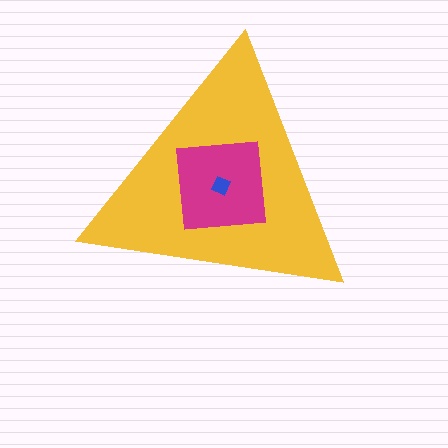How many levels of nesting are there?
3.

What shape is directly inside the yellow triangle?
The magenta square.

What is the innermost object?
The blue diamond.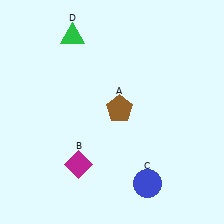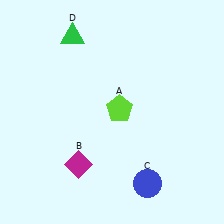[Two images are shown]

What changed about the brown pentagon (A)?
In Image 1, A is brown. In Image 2, it changed to lime.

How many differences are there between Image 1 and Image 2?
There is 1 difference between the two images.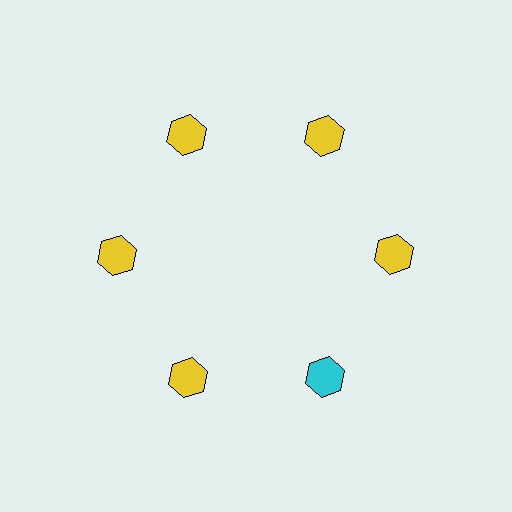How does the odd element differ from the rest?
It has a different color: cyan instead of yellow.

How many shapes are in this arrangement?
There are 6 shapes arranged in a ring pattern.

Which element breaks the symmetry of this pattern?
The cyan hexagon at roughly the 5 o'clock position breaks the symmetry. All other shapes are yellow hexagons.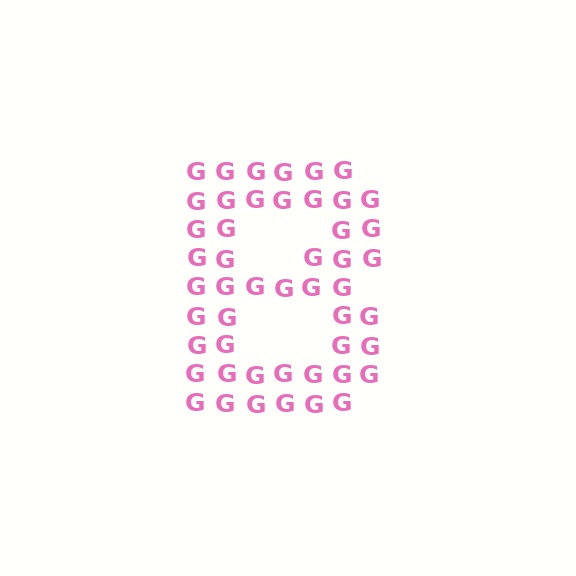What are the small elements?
The small elements are letter G's.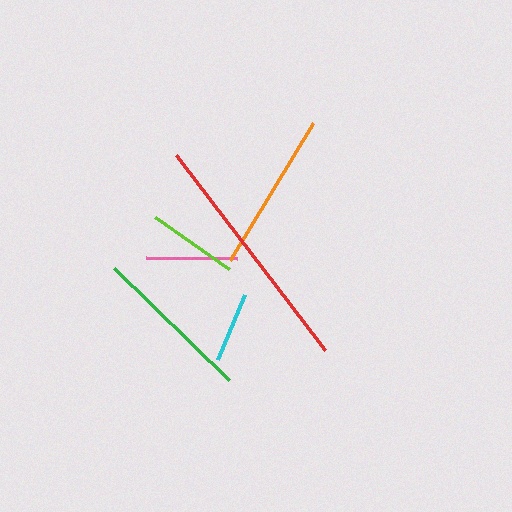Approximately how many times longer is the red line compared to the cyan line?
The red line is approximately 3.5 times the length of the cyan line.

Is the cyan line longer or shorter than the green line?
The green line is longer than the cyan line.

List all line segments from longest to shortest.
From longest to shortest: red, green, orange, pink, lime, cyan.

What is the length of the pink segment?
The pink segment is approximately 91 pixels long.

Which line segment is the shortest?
The cyan line is the shortest at approximately 70 pixels.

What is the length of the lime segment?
The lime segment is approximately 90 pixels long.